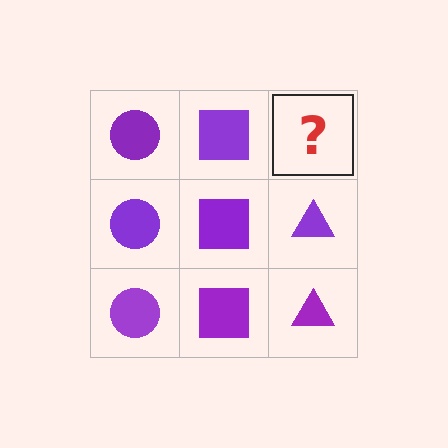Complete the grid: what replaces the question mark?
The question mark should be replaced with a purple triangle.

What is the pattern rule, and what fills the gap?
The rule is that each column has a consistent shape. The gap should be filled with a purple triangle.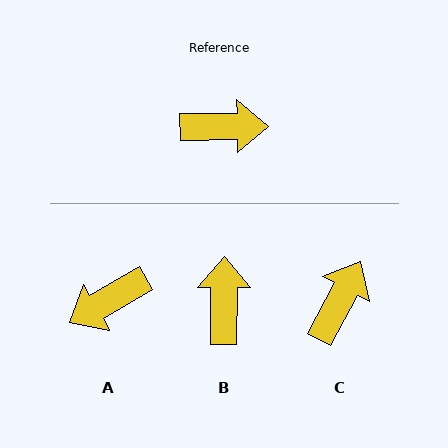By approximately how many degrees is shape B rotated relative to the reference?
Approximately 89 degrees counter-clockwise.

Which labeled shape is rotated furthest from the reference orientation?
A, about 150 degrees away.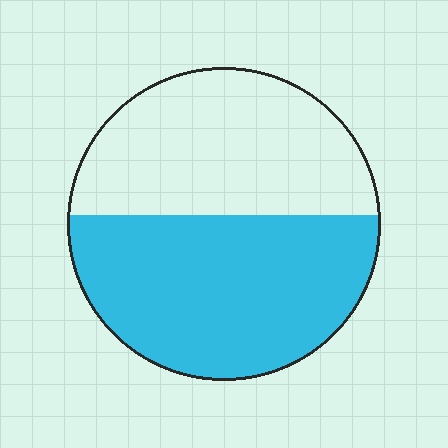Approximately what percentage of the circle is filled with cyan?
Approximately 55%.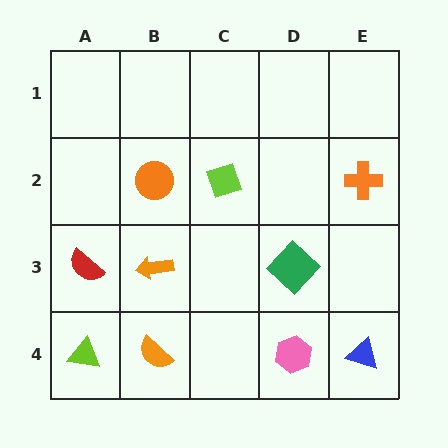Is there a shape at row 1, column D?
No, that cell is empty.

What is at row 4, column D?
A pink hexagon.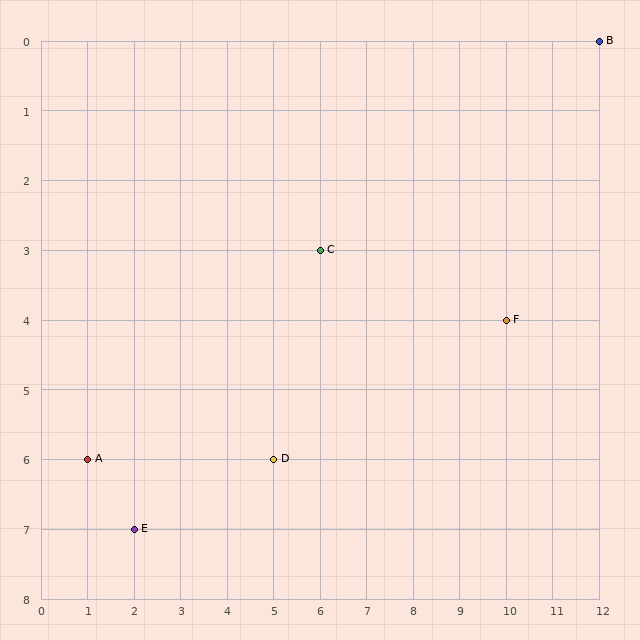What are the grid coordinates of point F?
Point F is at grid coordinates (10, 4).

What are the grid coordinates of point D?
Point D is at grid coordinates (5, 6).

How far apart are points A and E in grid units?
Points A and E are 1 column and 1 row apart (about 1.4 grid units diagonally).